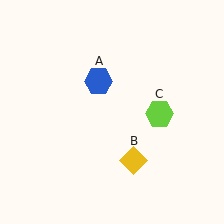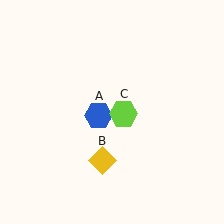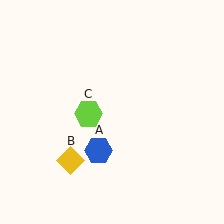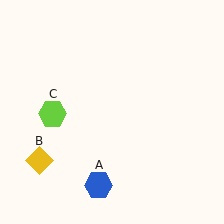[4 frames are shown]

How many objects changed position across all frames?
3 objects changed position: blue hexagon (object A), yellow diamond (object B), lime hexagon (object C).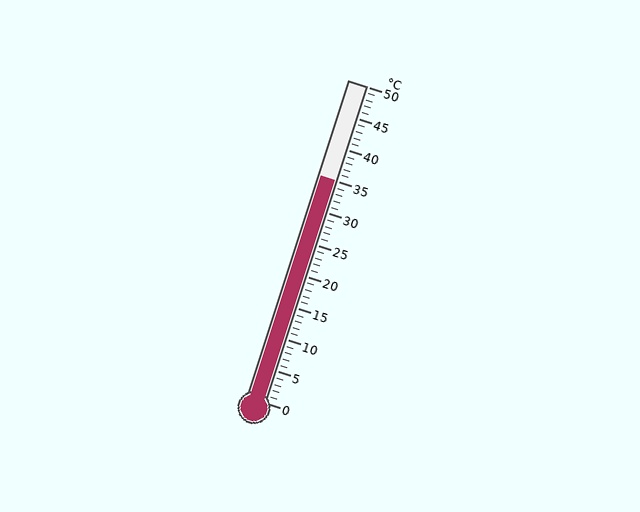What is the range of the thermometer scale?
The thermometer scale ranges from 0°C to 50°C.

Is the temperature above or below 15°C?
The temperature is above 15°C.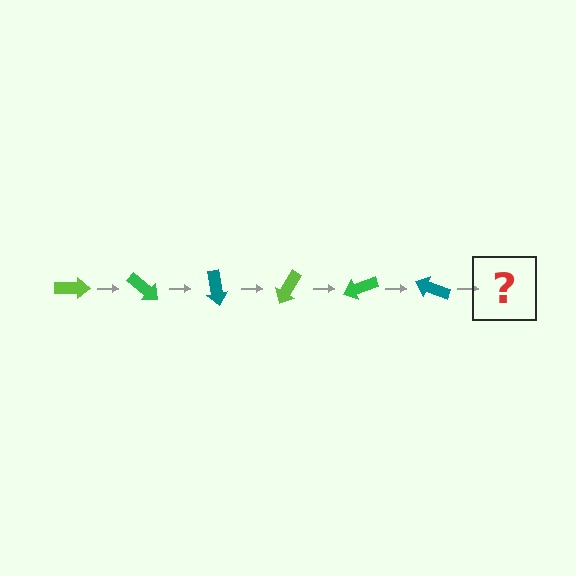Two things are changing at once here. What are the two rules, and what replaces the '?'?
The two rules are that it rotates 40 degrees each step and the color cycles through lime, green, and teal. The '?' should be a lime arrow, rotated 240 degrees from the start.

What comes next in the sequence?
The next element should be a lime arrow, rotated 240 degrees from the start.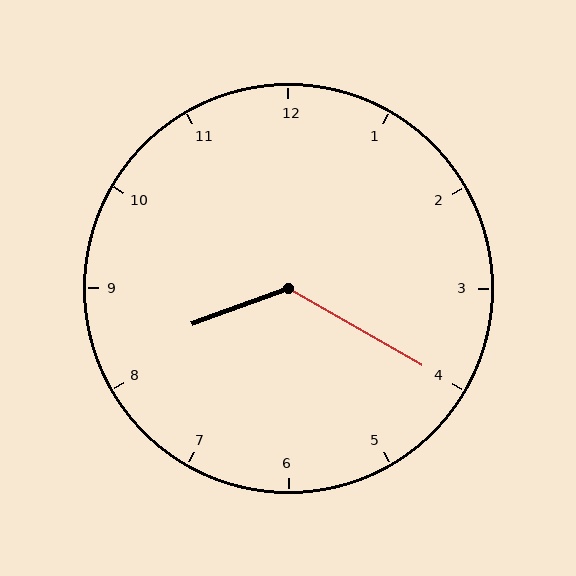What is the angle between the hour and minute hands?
Approximately 130 degrees.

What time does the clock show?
8:20.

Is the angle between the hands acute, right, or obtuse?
It is obtuse.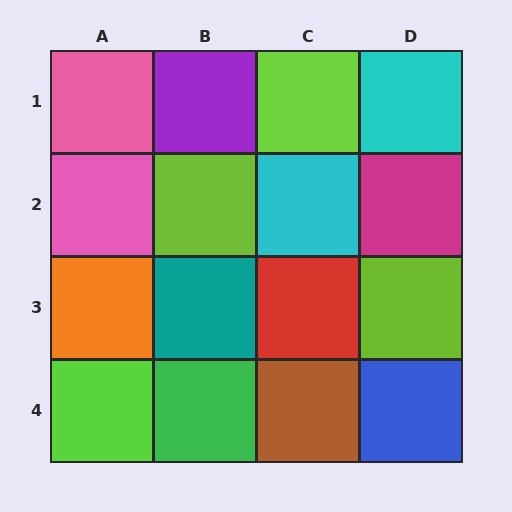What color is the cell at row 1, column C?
Lime.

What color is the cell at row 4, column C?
Brown.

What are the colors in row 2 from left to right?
Pink, lime, cyan, magenta.